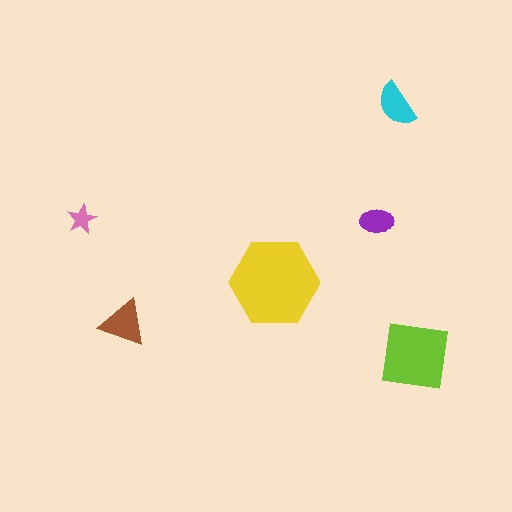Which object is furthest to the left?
The pink star is leftmost.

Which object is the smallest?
The pink star.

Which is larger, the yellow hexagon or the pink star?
The yellow hexagon.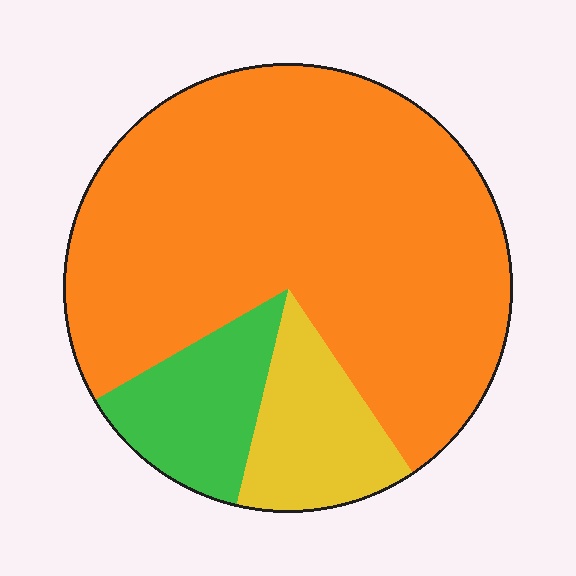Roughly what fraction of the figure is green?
Green takes up about one eighth (1/8) of the figure.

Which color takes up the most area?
Orange, at roughly 75%.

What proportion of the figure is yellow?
Yellow covers roughly 15% of the figure.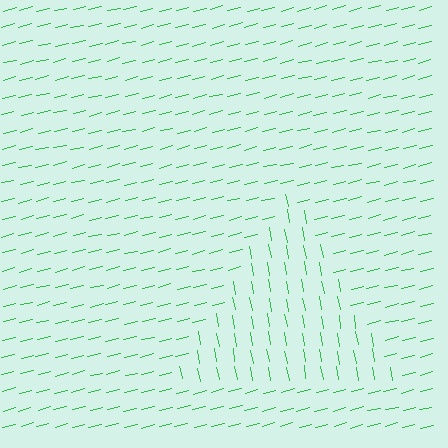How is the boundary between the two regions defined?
The boundary is defined purely by a change in line orientation (approximately 86 degrees difference). All lines are the same color and thickness.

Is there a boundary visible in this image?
Yes, there is a texture boundary formed by a change in line orientation.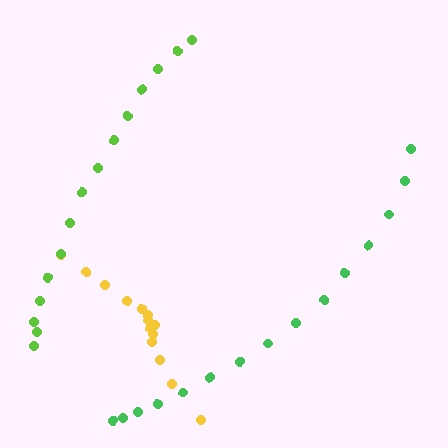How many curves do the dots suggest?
There are 3 distinct paths.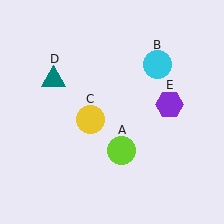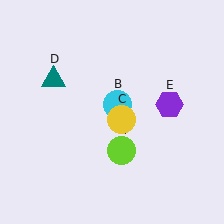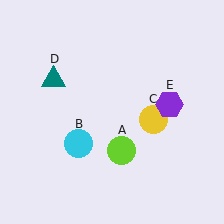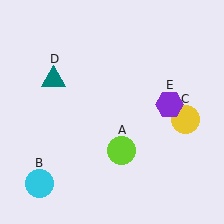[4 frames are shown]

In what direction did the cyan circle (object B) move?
The cyan circle (object B) moved down and to the left.